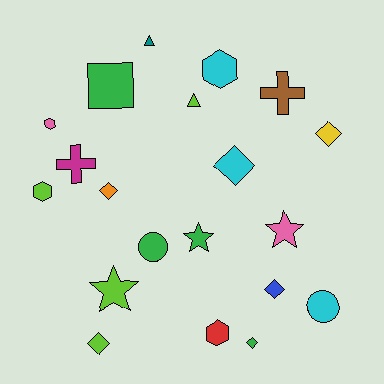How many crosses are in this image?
There are 2 crosses.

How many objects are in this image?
There are 20 objects.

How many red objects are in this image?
There is 1 red object.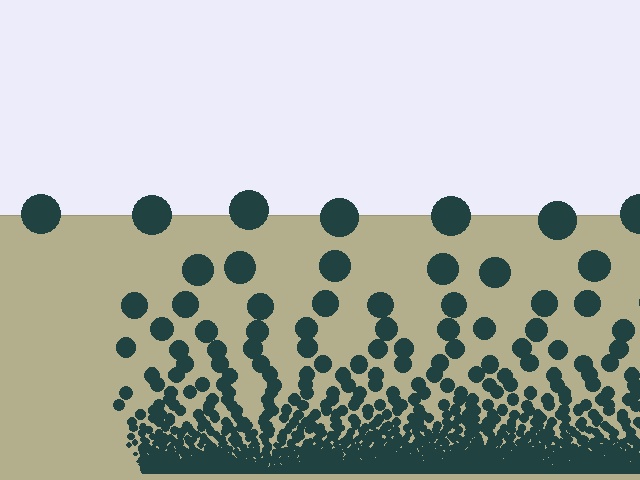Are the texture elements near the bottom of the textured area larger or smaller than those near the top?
Smaller. The gradient is inverted — elements near the bottom are smaller and denser.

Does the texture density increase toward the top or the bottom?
Density increases toward the bottom.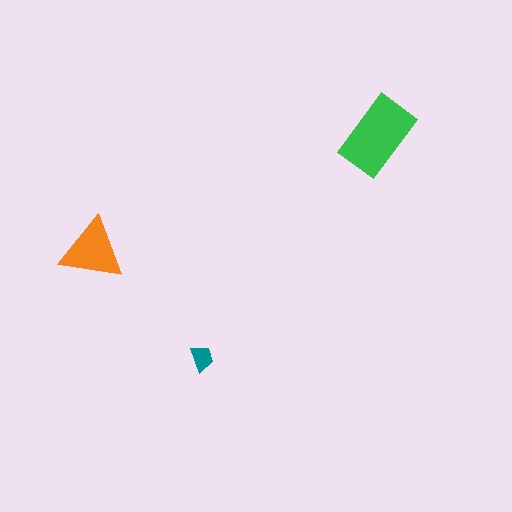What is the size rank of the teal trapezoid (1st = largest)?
3rd.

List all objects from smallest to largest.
The teal trapezoid, the orange triangle, the green rectangle.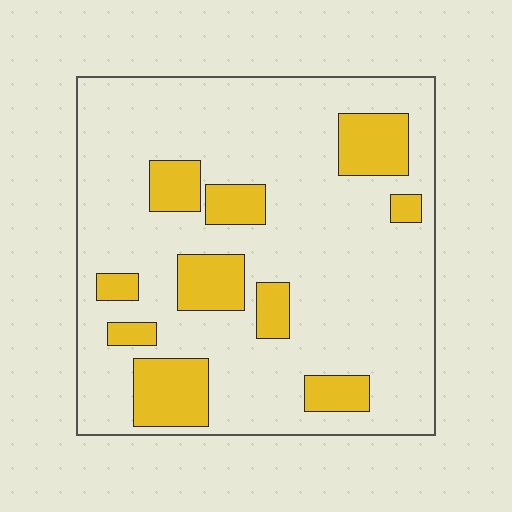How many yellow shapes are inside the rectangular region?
10.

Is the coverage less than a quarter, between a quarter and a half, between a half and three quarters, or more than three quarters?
Less than a quarter.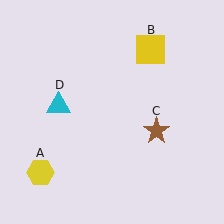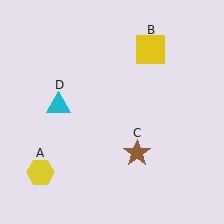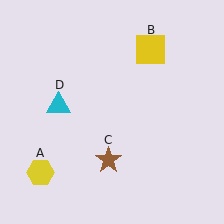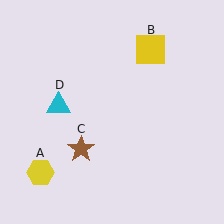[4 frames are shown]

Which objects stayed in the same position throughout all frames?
Yellow hexagon (object A) and yellow square (object B) and cyan triangle (object D) remained stationary.